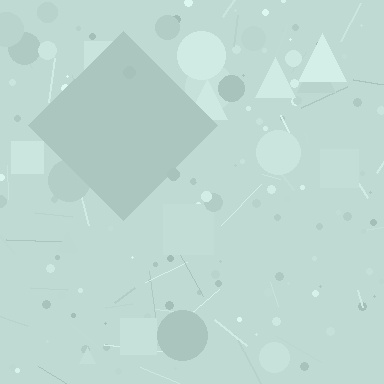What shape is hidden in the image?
A diamond is hidden in the image.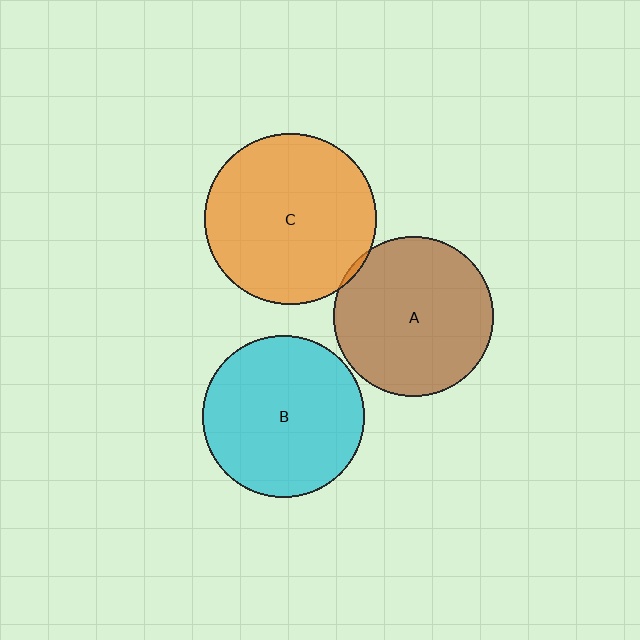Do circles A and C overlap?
Yes.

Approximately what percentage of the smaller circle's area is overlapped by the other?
Approximately 5%.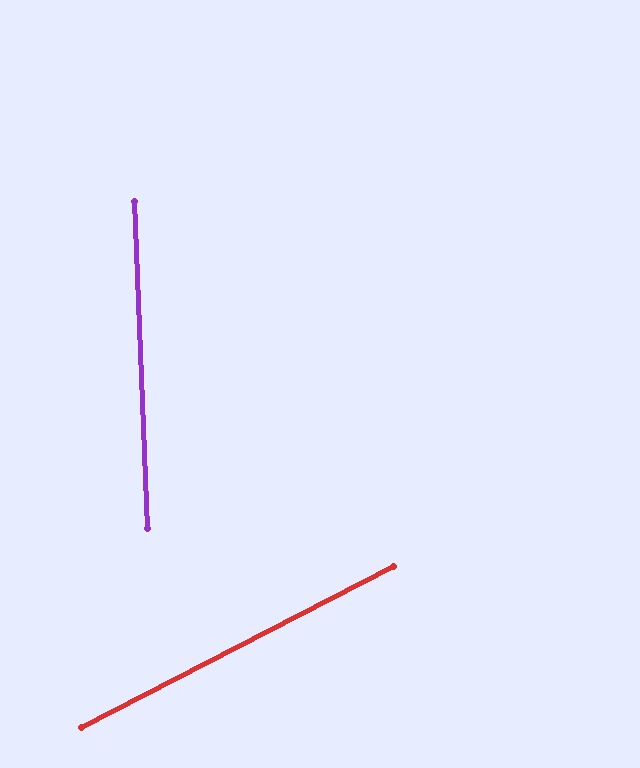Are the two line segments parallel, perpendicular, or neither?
Neither parallel nor perpendicular — they differ by about 65°.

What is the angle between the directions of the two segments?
Approximately 65 degrees.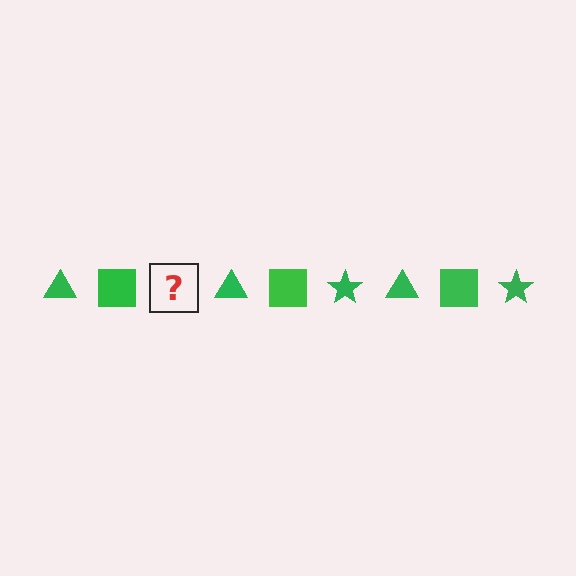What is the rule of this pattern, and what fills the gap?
The rule is that the pattern cycles through triangle, square, star shapes in green. The gap should be filled with a green star.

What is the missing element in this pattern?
The missing element is a green star.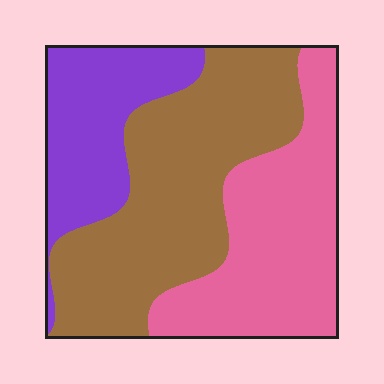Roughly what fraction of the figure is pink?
Pink covers about 35% of the figure.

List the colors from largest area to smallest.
From largest to smallest: brown, pink, purple.